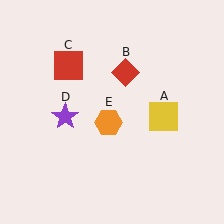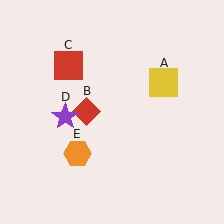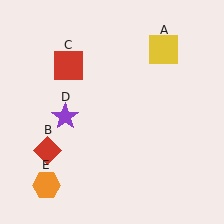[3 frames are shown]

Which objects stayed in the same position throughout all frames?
Red square (object C) and purple star (object D) remained stationary.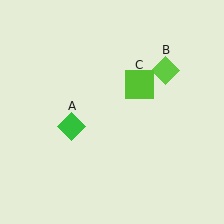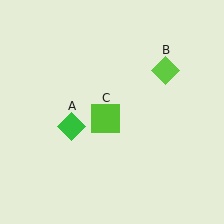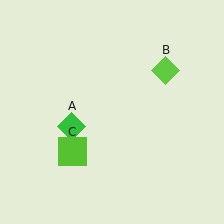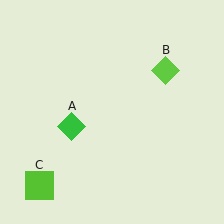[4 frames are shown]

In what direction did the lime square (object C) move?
The lime square (object C) moved down and to the left.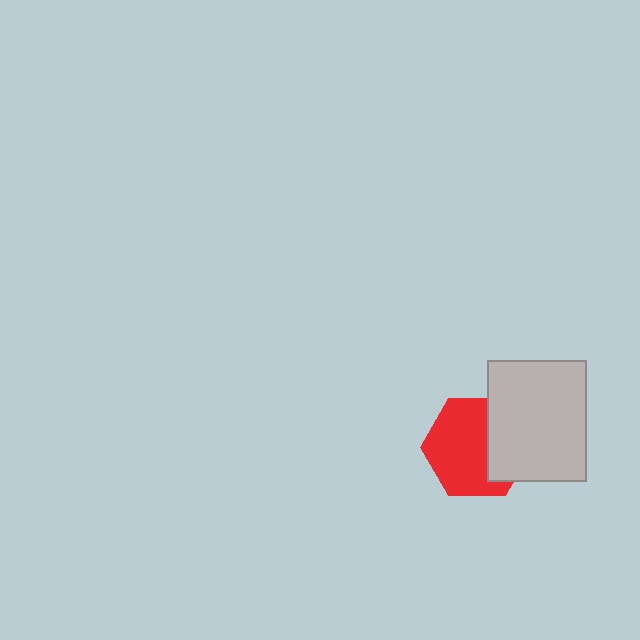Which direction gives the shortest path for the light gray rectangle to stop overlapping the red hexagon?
Moving right gives the shortest separation.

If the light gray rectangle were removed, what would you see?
You would see the complete red hexagon.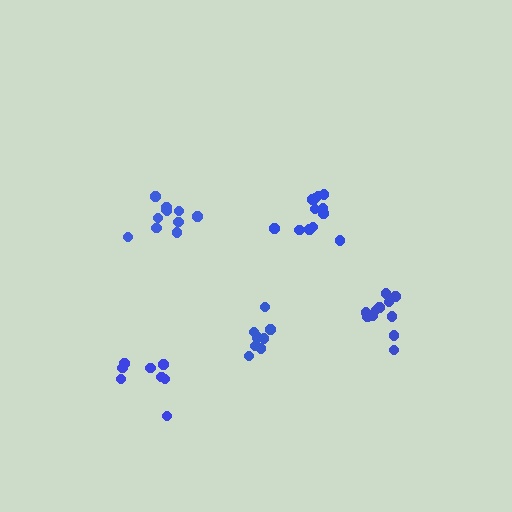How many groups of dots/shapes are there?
There are 5 groups.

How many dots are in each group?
Group 1: 8 dots, Group 2: 11 dots, Group 3: 8 dots, Group 4: 11 dots, Group 5: 12 dots (50 total).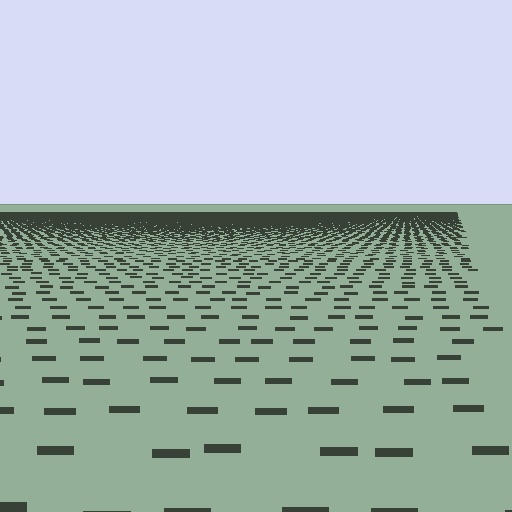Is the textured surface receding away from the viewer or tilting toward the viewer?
The surface is receding away from the viewer. Texture elements get smaller and denser toward the top.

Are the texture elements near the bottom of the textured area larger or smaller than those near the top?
Larger. Near the bottom, elements are closer to the viewer and appear at a bigger on-screen size.